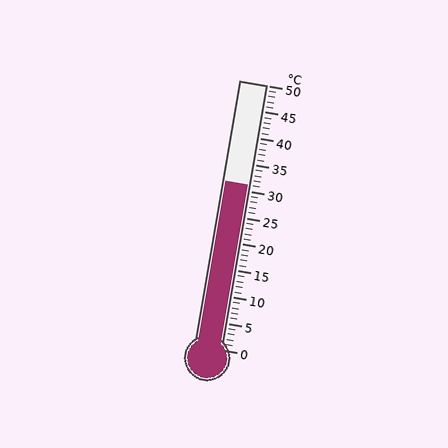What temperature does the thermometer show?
The thermometer shows approximately 31°C.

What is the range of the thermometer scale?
The thermometer scale ranges from 0°C to 50°C.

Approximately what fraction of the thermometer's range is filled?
The thermometer is filled to approximately 60% of its range.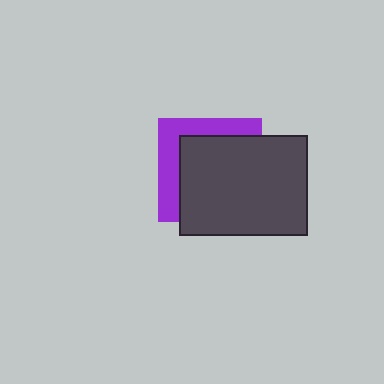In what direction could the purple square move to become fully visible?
The purple square could move toward the upper-left. That would shift it out from behind the dark gray rectangle entirely.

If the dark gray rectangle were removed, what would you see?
You would see the complete purple square.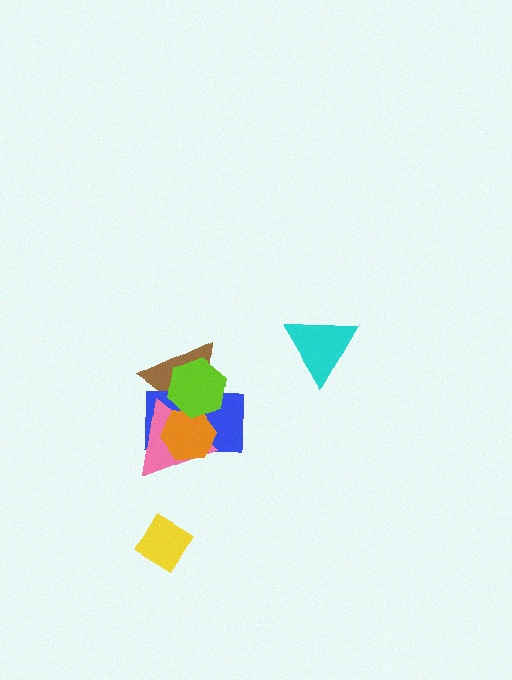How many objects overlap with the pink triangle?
4 objects overlap with the pink triangle.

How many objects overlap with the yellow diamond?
0 objects overlap with the yellow diamond.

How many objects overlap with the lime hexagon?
4 objects overlap with the lime hexagon.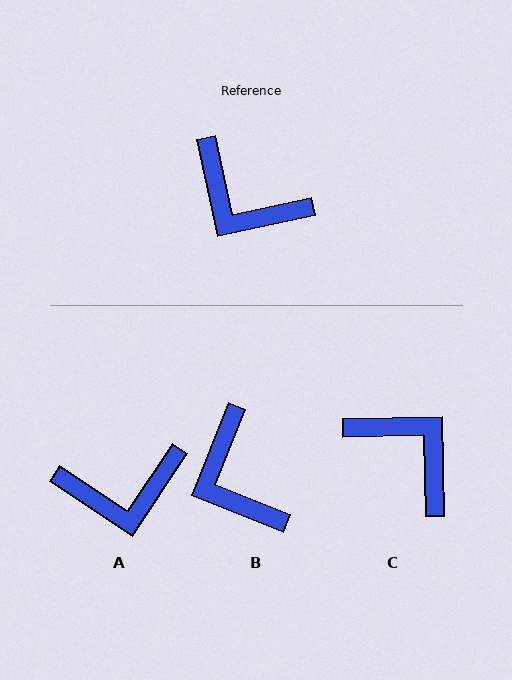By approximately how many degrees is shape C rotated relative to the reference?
Approximately 169 degrees counter-clockwise.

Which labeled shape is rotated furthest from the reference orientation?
C, about 169 degrees away.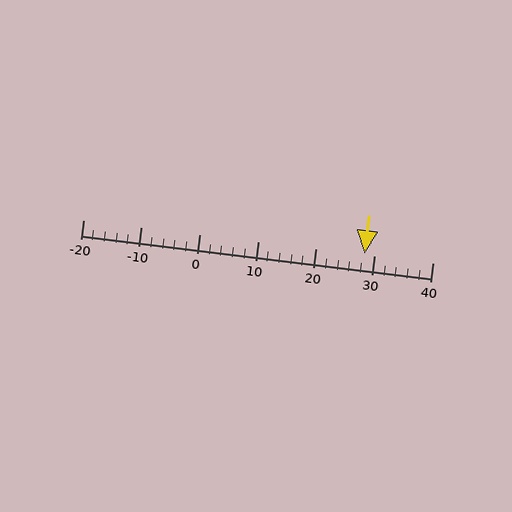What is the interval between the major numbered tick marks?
The major tick marks are spaced 10 units apart.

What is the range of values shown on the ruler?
The ruler shows values from -20 to 40.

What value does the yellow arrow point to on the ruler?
The yellow arrow points to approximately 28.